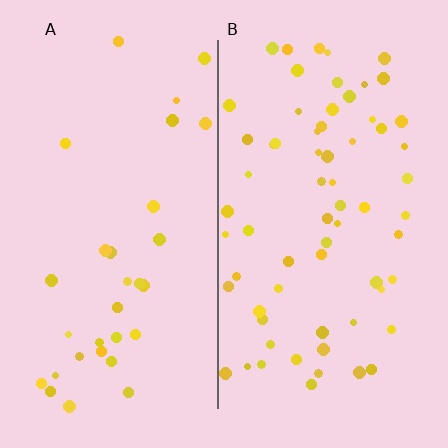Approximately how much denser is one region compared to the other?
Approximately 2.2× — region B over region A.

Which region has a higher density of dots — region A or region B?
B (the right).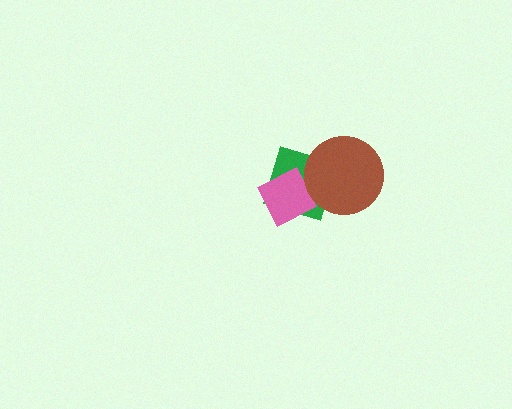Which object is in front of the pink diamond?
The brown circle is in front of the pink diamond.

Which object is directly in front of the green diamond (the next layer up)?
The pink diamond is directly in front of the green diamond.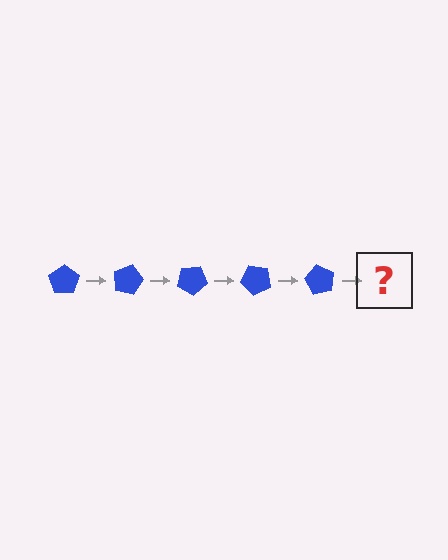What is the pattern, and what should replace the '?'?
The pattern is that the pentagon rotates 15 degrees each step. The '?' should be a blue pentagon rotated 75 degrees.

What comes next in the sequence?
The next element should be a blue pentagon rotated 75 degrees.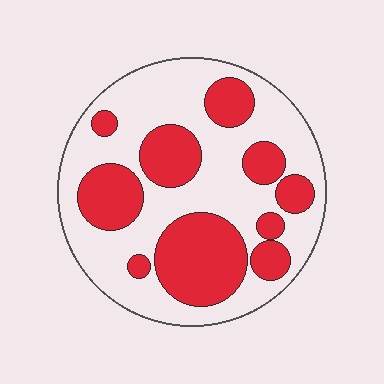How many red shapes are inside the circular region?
10.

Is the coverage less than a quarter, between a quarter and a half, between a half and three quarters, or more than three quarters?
Between a quarter and a half.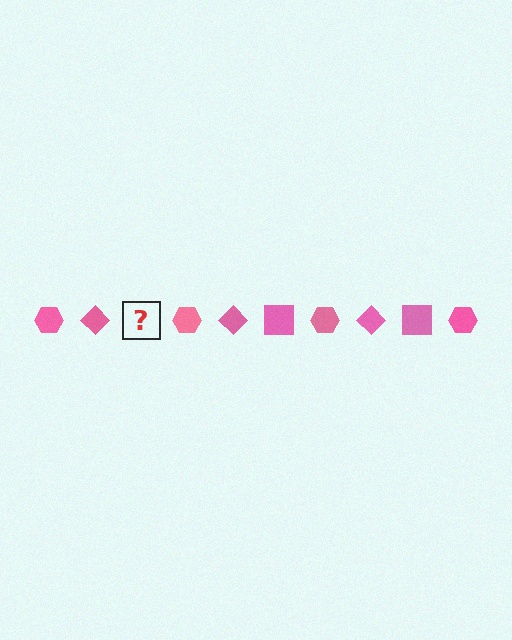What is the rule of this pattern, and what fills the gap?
The rule is that the pattern cycles through hexagon, diamond, square shapes in pink. The gap should be filled with a pink square.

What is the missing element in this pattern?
The missing element is a pink square.